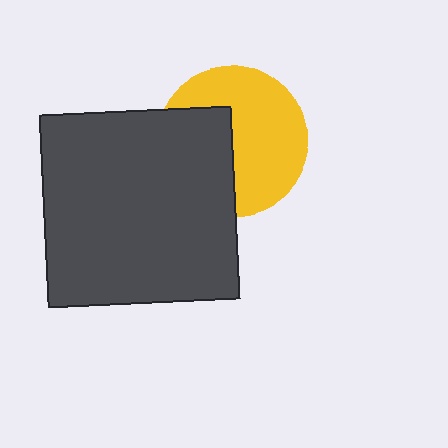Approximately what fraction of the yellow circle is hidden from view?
Roughly 40% of the yellow circle is hidden behind the dark gray square.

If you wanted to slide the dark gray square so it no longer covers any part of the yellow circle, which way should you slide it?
Slide it left — that is the most direct way to separate the two shapes.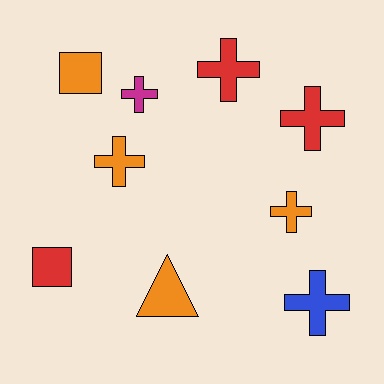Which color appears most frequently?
Orange, with 4 objects.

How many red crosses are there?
There are 2 red crosses.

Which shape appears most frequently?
Cross, with 6 objects.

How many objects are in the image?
There are 9 objects.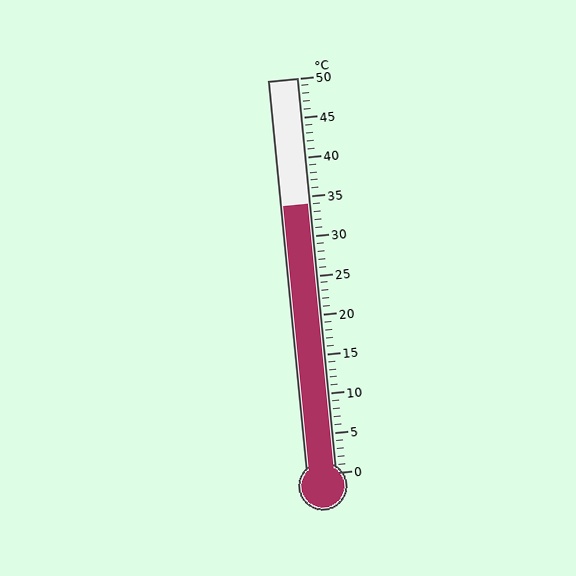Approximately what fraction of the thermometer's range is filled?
The thermometer is filled to approximately 70% of its range.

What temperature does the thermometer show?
The thermometer shows approximately 34°C.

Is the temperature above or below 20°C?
The temperature is above 20°C.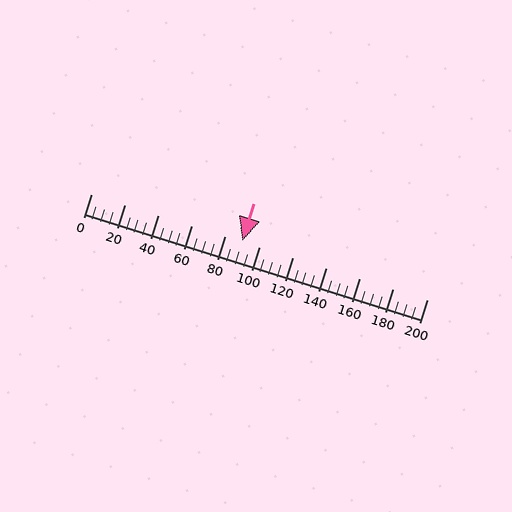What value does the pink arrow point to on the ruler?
The pink arrow points to approximately 90.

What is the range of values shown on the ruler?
The ruler shows values from 0 to 200.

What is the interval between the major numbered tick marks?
The major tick marks are spaced 20 units apart.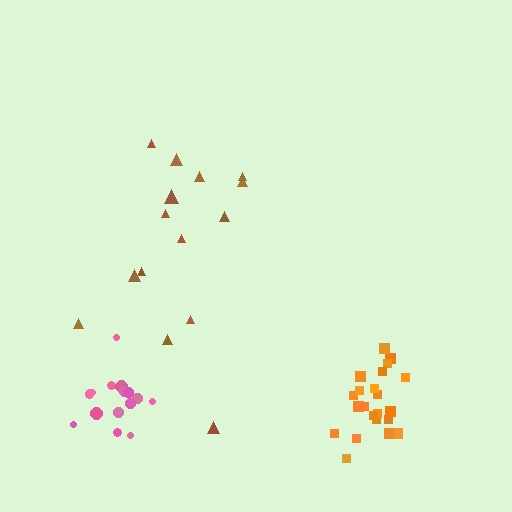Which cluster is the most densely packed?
Orange.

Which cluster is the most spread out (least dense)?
Brown.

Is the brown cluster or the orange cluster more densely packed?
Orange.